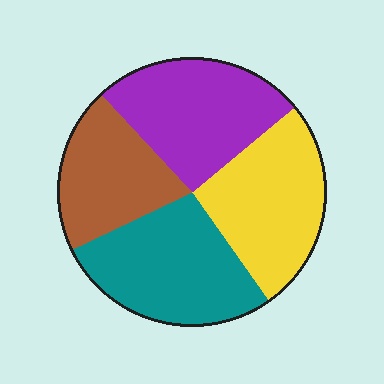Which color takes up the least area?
Brown, at roughly 20%.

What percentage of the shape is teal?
Teal takes up about one quarter (1/4) of the shape.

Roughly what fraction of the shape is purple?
Purple takes up about one quarter (1/4) of the shape.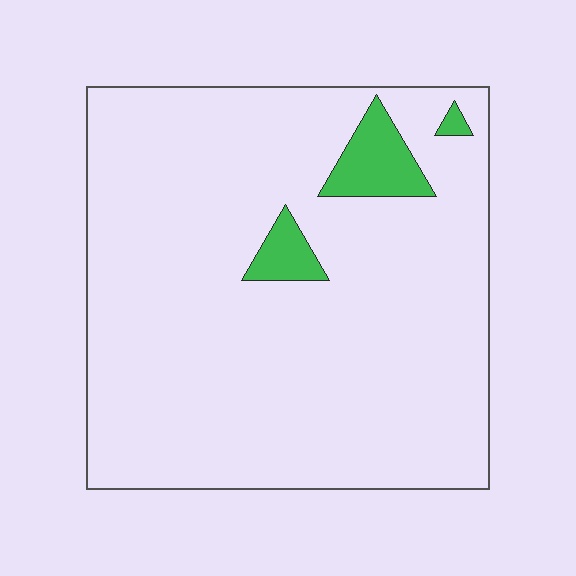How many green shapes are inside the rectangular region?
3.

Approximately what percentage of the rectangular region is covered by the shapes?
Approximately 5%.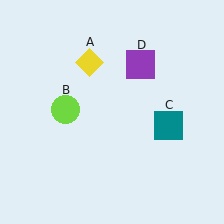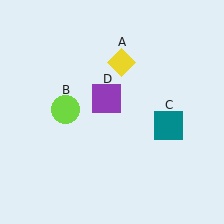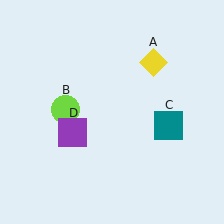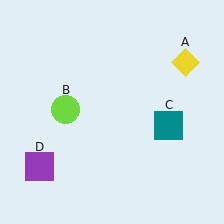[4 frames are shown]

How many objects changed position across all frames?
2 objects changed position: yellow diamond (object A), purple square (object D).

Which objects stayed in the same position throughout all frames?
Lime circle (object B) and teal square (object C) remained stationary.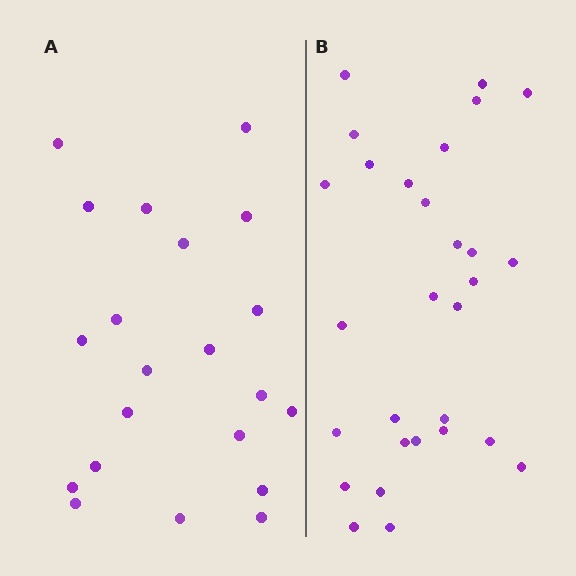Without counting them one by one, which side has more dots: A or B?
Region B (the right region) has more dots.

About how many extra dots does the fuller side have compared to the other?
Region B has roughly 8 or so more dots than region A.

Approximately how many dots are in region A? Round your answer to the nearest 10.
About 20 dots. (The exact count is 21, which rounds to 20.)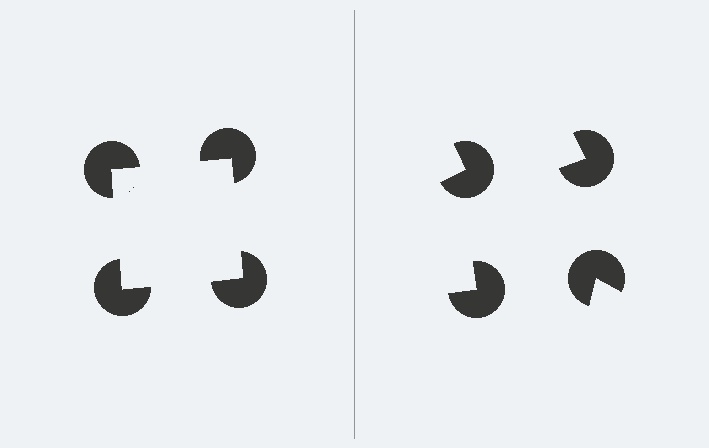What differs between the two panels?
The pac-man discs are positioned identically on both sides; only the wedge orientations differ. On the left they align to a square; on the right they are misaligned.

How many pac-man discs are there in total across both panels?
8 — 4 on each side.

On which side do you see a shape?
An illusory square appears on the left side. On the right side the wedge cuts are rotated, so no coherent shape forms.